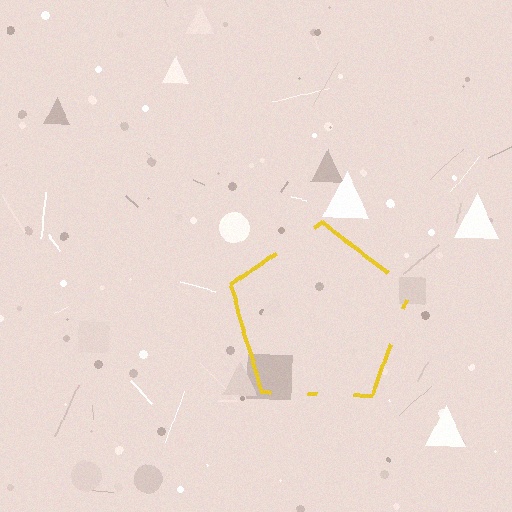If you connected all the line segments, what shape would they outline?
They would outline a pentagon.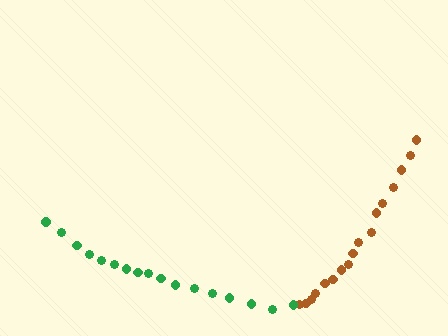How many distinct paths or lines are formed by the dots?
There are 2 distinct paths.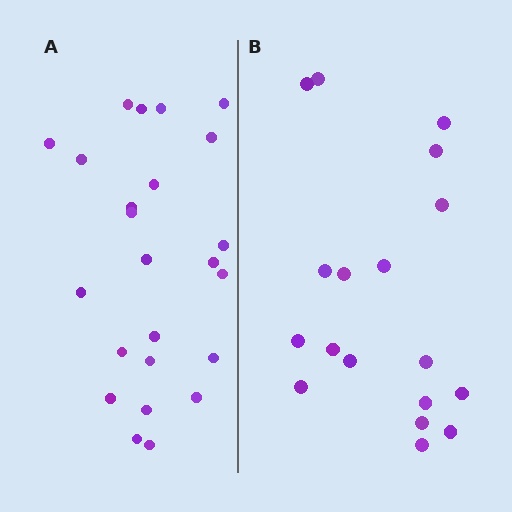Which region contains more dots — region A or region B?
Region A (the left region) has more dots.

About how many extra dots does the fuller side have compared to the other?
Region A has about 6 more dots than region B.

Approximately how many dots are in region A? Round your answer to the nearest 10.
About 20 dots. (The exact count is 24, which rounds to 20.)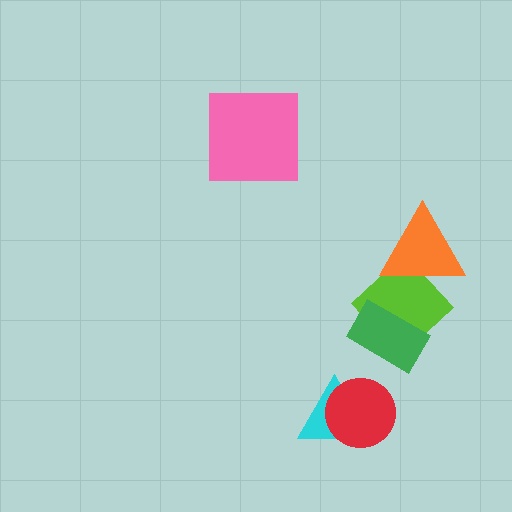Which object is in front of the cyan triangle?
The red circle is in front of the cyan triangle.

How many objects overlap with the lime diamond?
2 objects overlap with the lime diamond.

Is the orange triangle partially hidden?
No, no other shape covers it.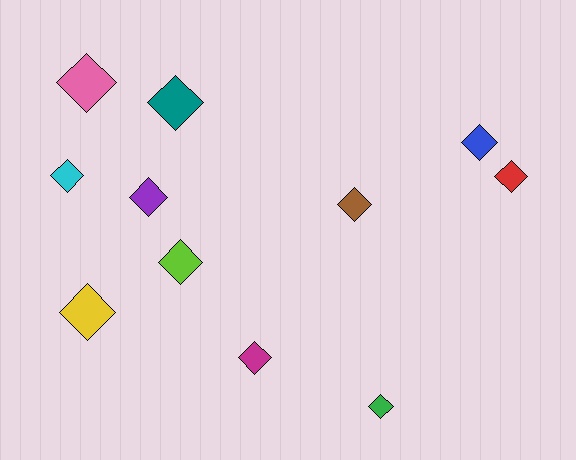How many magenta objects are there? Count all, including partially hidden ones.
There is 1 magenta object.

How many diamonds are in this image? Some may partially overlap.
There are 11 diamonds.